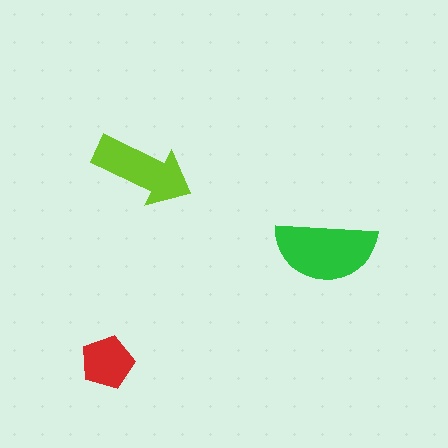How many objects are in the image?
There are 3 objects in the image.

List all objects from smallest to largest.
The red pentagon, the lime arrow, the green semicircle.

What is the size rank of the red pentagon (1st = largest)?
3rd.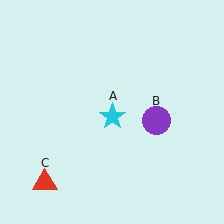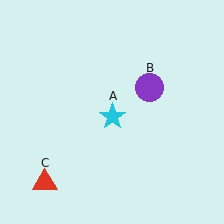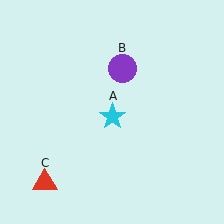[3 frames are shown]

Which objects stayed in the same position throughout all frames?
Cyan star (object A) and red triangle (object C) remained stationary.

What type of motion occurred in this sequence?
The purple circle (object B) rotated counterclockwise around the center of the scene.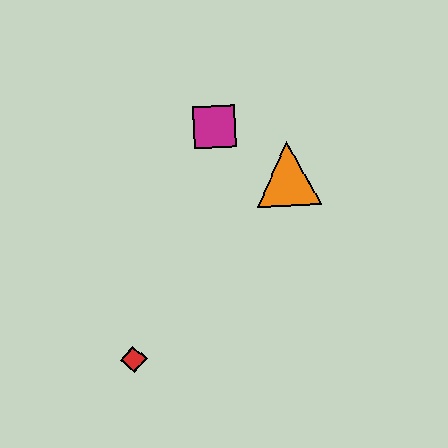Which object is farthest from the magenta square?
The red diamond is farthest from the magenta square.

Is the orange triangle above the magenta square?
No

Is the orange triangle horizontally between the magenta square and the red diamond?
No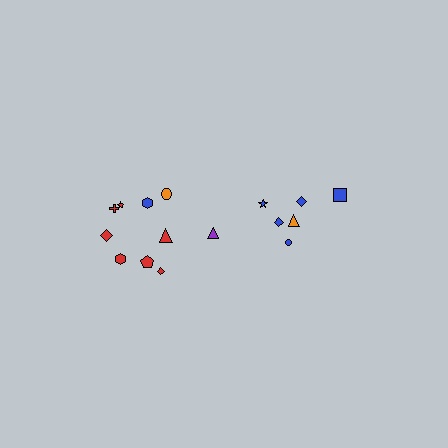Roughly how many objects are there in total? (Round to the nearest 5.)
Roughly 15 objects in total.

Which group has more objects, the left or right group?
The left group.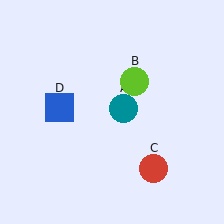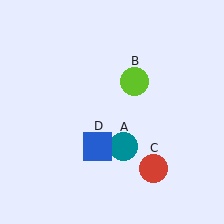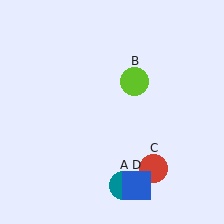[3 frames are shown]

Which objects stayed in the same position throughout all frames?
Lime circle (object B) and red circle (object C) remained stationary.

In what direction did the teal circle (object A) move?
The teal circle (object A) moved down.